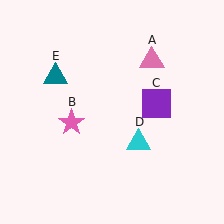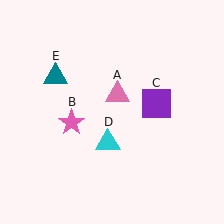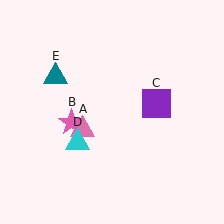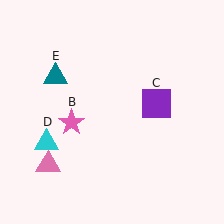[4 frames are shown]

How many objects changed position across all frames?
2 objects changed position: pink triangle (object A), cyan triangle (object D).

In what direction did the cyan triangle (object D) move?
The cyan triangle (object D) moved left.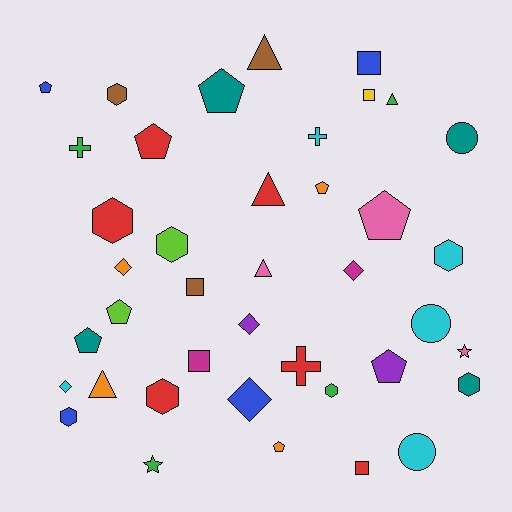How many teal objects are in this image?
There are 4 teal objects.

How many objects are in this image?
There are 40 objects.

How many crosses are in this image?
There are 3 crosses.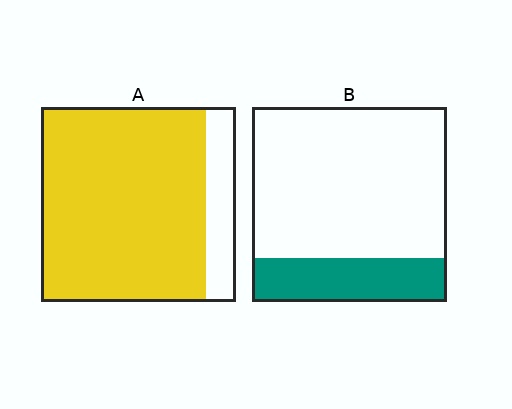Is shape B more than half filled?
No.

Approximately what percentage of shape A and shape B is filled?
A is approximately 85% and B is approximately 25%.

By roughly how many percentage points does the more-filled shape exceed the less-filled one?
By roughly 60 percentage points (A over B).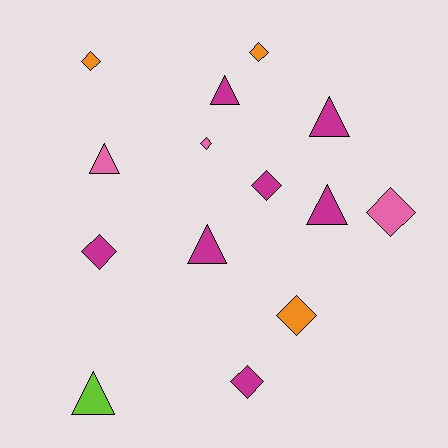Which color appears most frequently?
Magenta, with 7 objects.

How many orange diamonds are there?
There are 3 orange diamonds.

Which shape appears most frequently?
Diamond, with 8 objects.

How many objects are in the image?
There are 14 objects.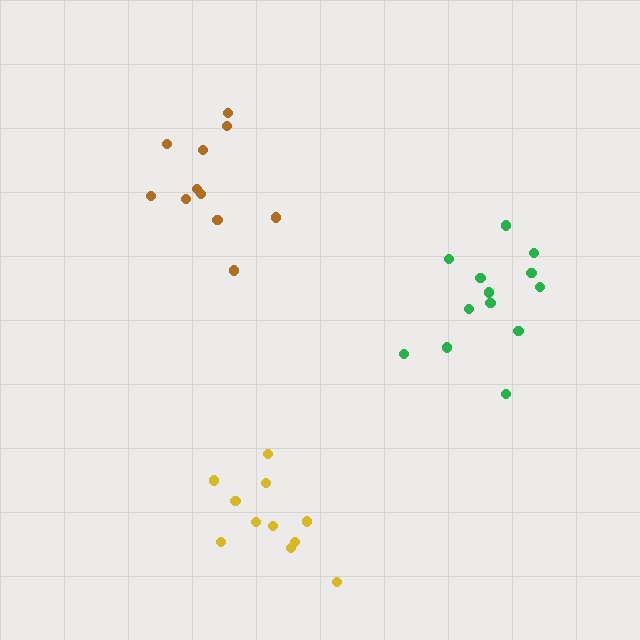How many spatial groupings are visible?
There are 3 spatial groupings.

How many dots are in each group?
Group 1: 13 dots, Group 2: 11 dots, Group 3: 11 dots (35 total).